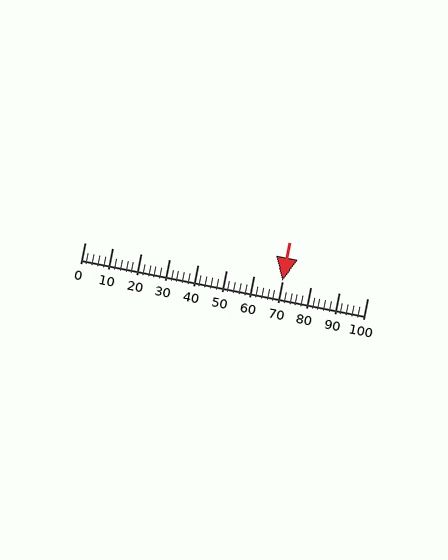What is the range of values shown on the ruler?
The ruler shows values from 0 to 100.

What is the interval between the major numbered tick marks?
The major tick marks are spaced 10 units apart.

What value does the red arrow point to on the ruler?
The red arrow points to approximately 70.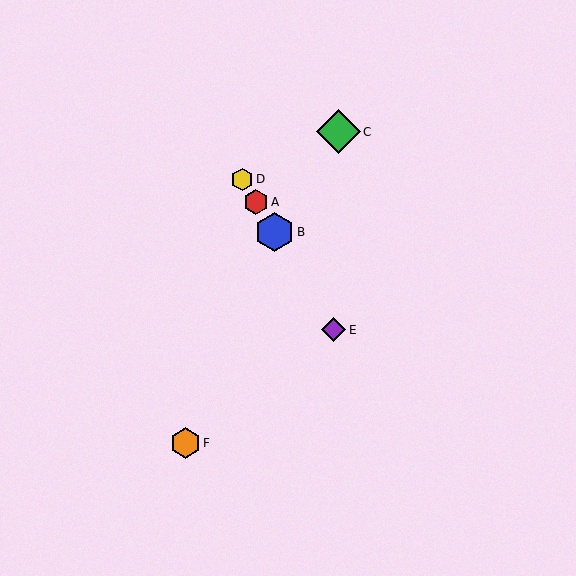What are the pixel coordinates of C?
Object C is at (338, 132).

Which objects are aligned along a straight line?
Objects A, B, D, E are aligned along a straight line.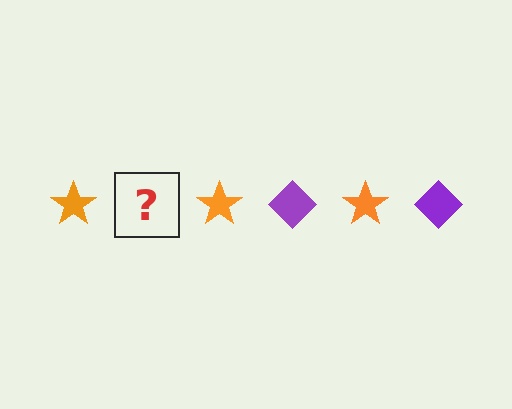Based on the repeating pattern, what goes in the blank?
The blank should be a purple diamond.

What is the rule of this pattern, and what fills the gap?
The rule is that the pattern alternates between orange star and purple diamond. The gap should be filled with a purple diamond.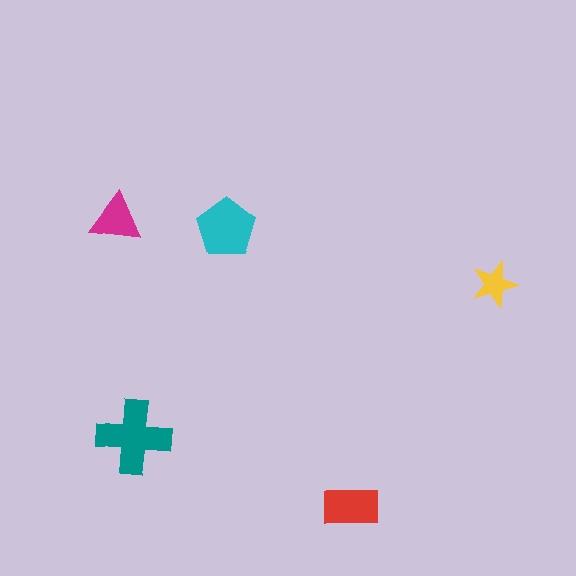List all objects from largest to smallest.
The teal cross, the cyan pentagon, the red rectangle, the magenta triangle, the yellow star.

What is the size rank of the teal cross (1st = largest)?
1st.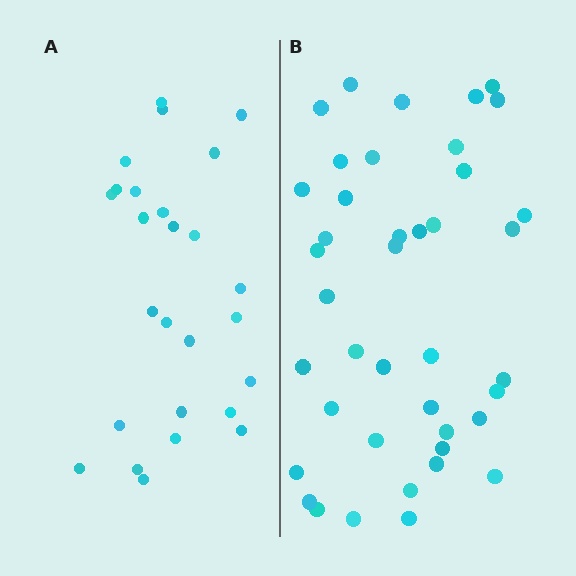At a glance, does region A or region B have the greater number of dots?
Region B (the right region) has more dots.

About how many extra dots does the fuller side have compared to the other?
Region B has approximately 15 more dots than region A.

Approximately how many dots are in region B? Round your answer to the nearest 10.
About 40 dots. (The exact count is 41, which rounds to 40.)